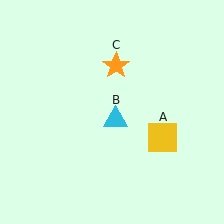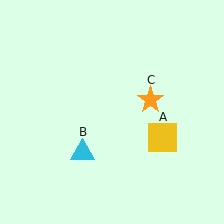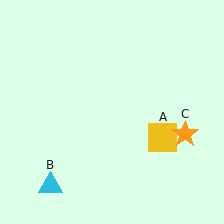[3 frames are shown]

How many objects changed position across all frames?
2 objects changed position: cyan triangle (object B), orange star (object C).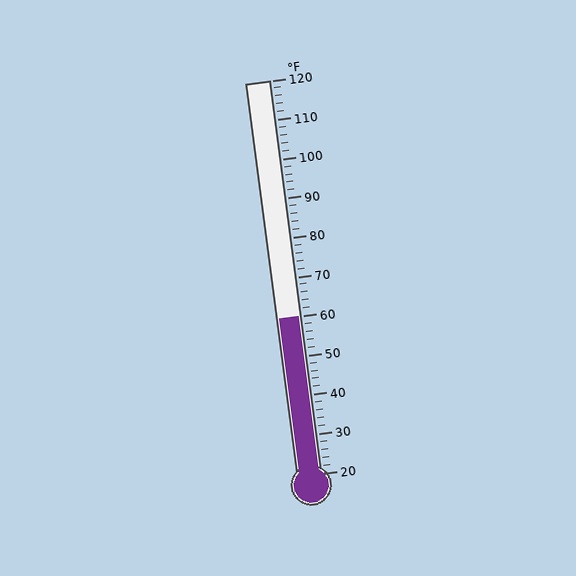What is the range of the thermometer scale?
The thermometer scale ranges from 20°F to 120°F.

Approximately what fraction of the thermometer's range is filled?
The thermometer is filled to approximately 40% of its range.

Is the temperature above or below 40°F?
The temperature is above 40°F.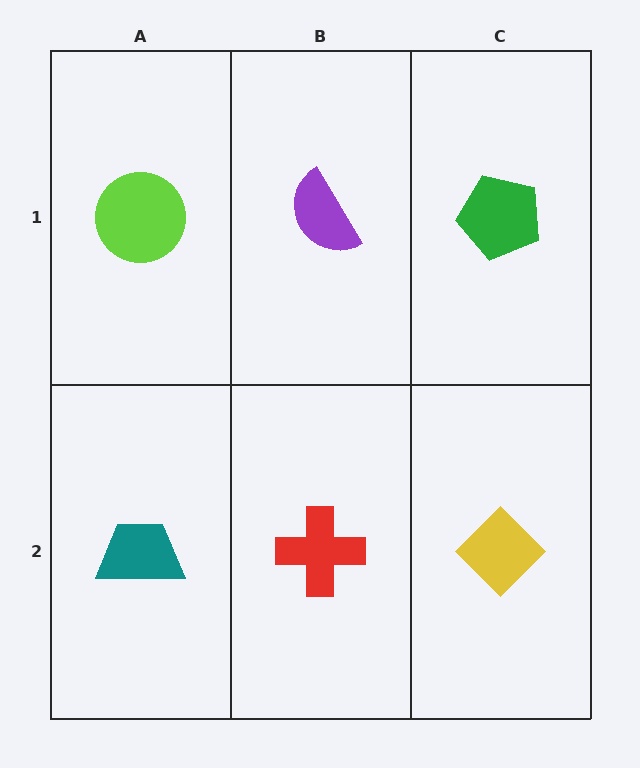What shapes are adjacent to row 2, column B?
A purple semicircle (row 1, column B), a teal trapezoid (row 2, column A), a yellow diamond (row 2, column C).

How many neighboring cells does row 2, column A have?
2.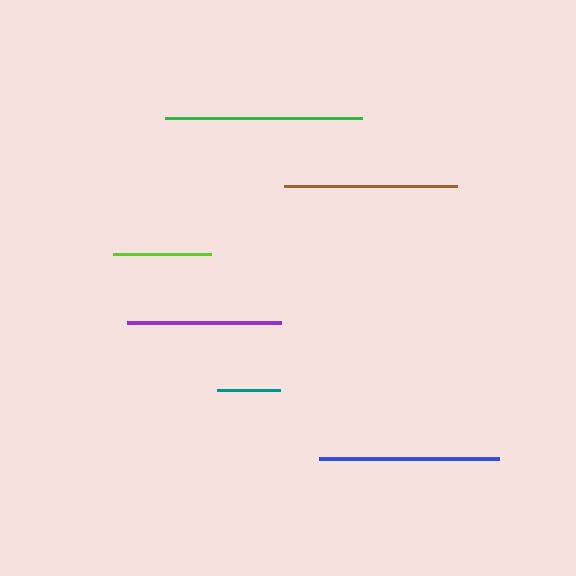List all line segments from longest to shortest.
From longest to shortest: green, blue, brown, purple, lime, teal.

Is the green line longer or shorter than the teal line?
The green line is longer than the teal line.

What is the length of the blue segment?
The blue segment is approximately 180 pixels long.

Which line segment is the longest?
The green line is the longest at approximately 197 pixels.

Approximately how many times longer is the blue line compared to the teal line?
The blue line is approximately 2.9 times the length of the teal line.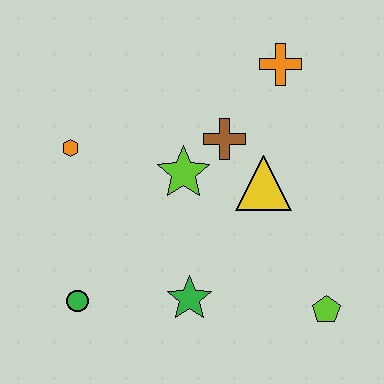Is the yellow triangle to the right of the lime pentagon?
No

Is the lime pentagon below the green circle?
Yes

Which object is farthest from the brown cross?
The green circle is farthest from the brown cross.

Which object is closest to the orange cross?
The brown cross is closest to the orange cross.